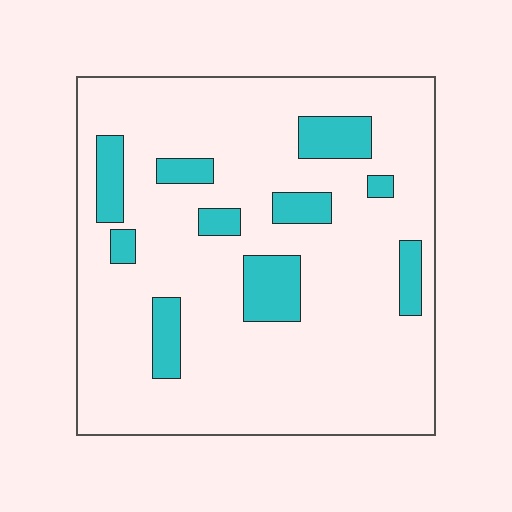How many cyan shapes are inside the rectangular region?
10.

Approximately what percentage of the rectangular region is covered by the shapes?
Approximately 15%.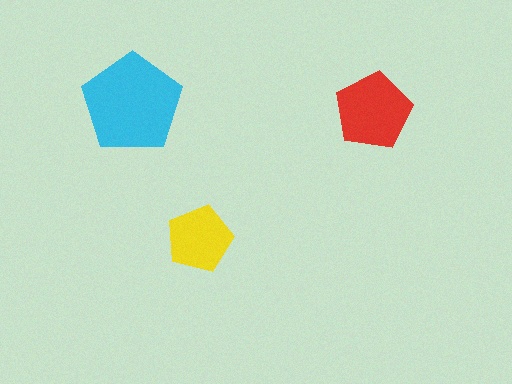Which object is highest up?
The cyan pentagon is topmost.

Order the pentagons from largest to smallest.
the cyan one, the red one, the yellow one.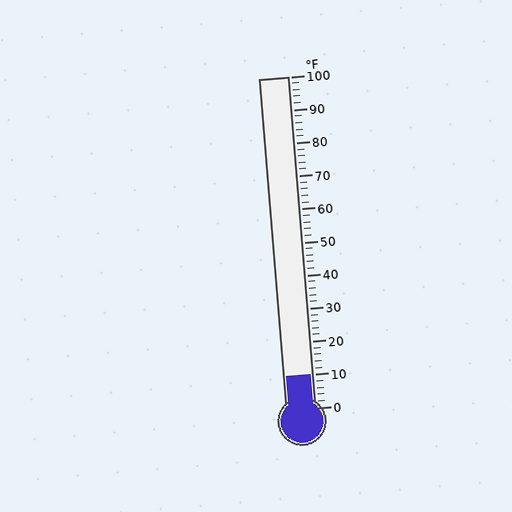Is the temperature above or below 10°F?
The temperature is at 10°F.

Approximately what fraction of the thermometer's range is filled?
The thermometer is filled to approximately 10% of its range.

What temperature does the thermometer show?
The thermometer shows approximately 10°F.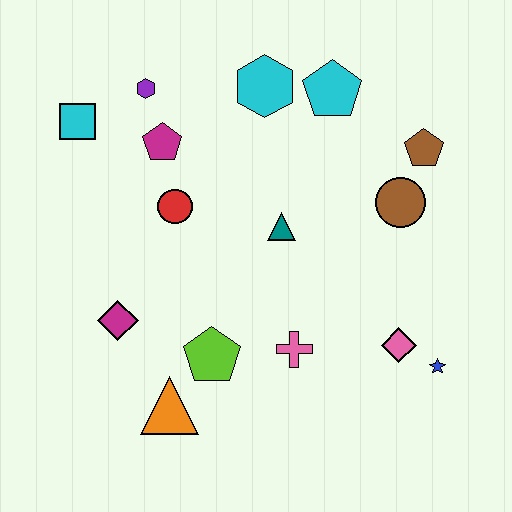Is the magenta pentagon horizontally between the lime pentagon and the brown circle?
No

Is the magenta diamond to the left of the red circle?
Yes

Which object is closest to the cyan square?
The purple hexagon is closest to the cyan square.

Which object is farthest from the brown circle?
The cyan square is farthest from the brown circle.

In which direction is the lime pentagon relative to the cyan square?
The lime pentagon is below the cyan square.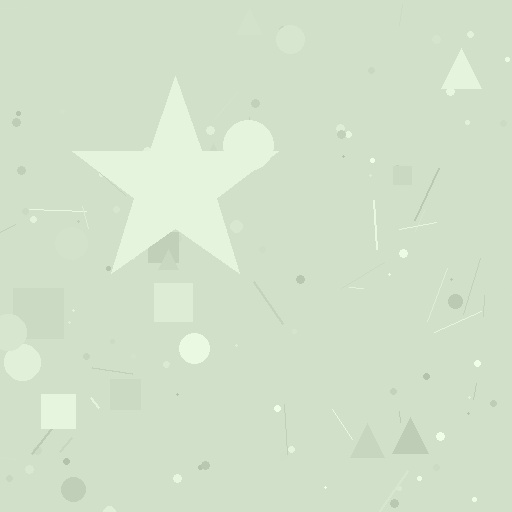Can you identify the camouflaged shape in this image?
The camouflaged shape is a star.